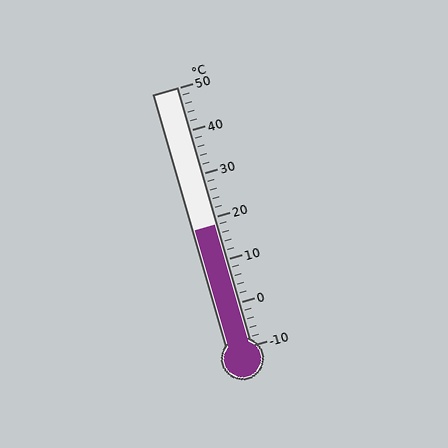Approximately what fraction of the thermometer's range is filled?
The thermometer is filled to approximately 45% of its range.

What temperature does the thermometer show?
The thermometer shows approximately 18°C.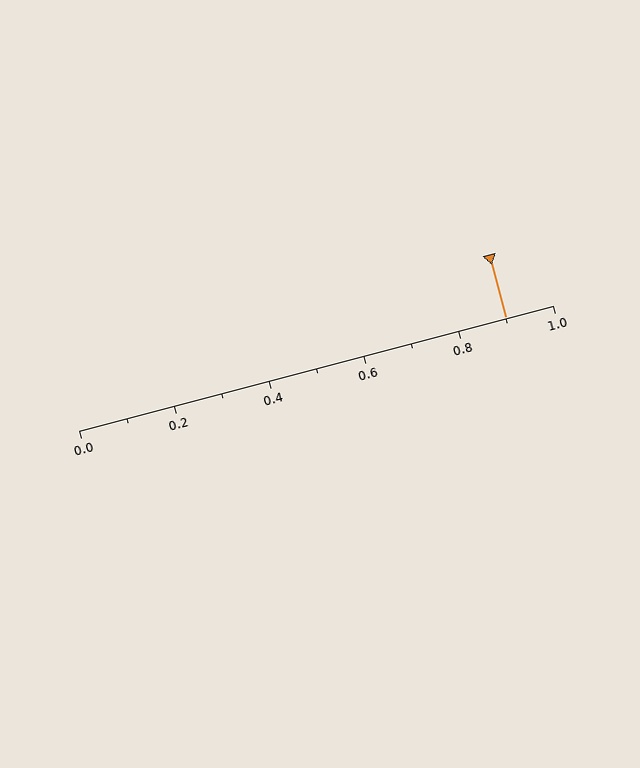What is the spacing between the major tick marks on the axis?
The major ticks are spaced 0.2 apart.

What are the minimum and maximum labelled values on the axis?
The axis runs from 0.0 to 1.0.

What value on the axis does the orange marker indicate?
The marker indicates approximately 0.9.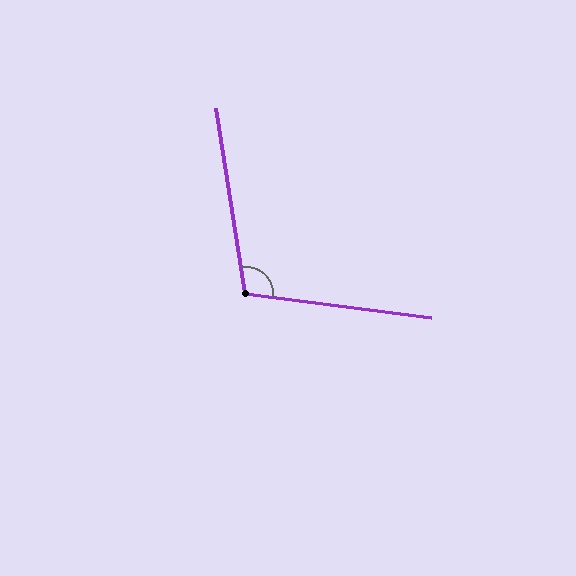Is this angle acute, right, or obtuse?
It is obtuse.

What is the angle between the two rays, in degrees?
Approximately 107 degrees.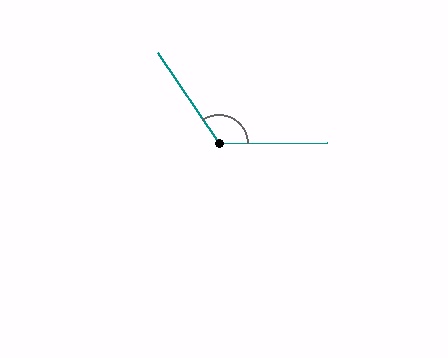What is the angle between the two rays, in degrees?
Approximately 123 degrees.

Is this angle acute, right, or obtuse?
It is obtuse.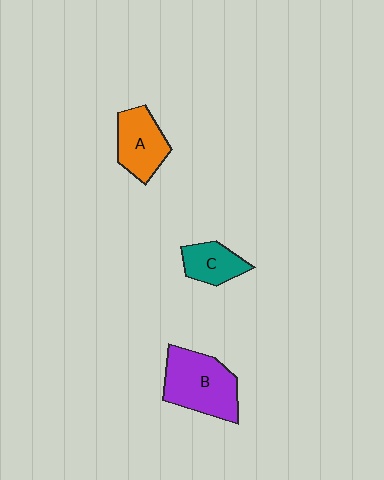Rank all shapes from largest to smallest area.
From largest to smallest: B (purple), A (orange), C (teal).